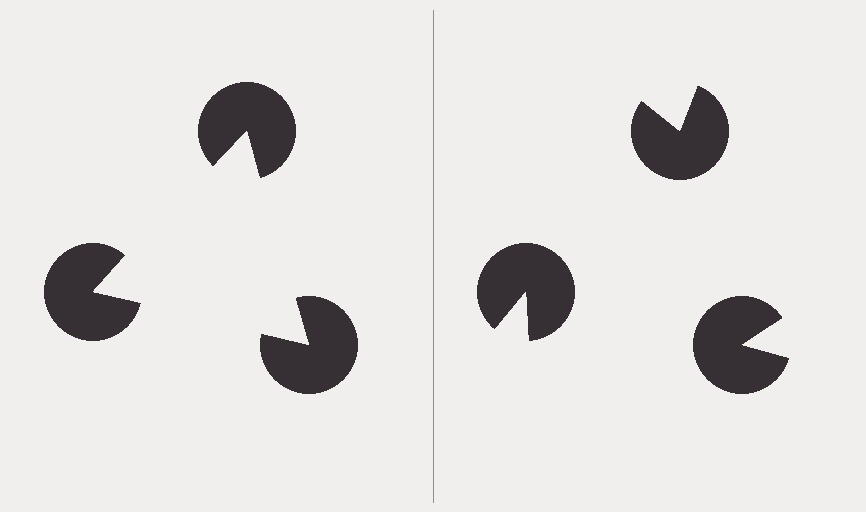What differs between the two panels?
The pac-man discs are positioned identically on both sides; only the wedge orientations differ. On the left they align to a triangle; on the right they are misaligned.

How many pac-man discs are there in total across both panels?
6 — 3 on each side.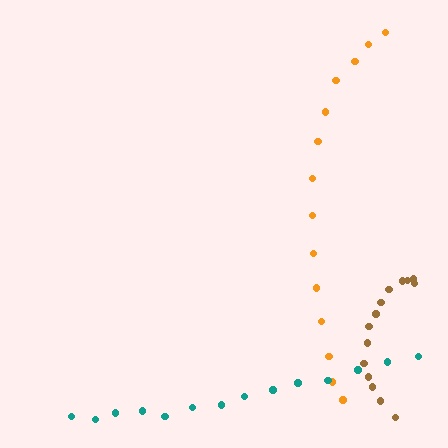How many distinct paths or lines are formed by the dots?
There are 3 distinct paths.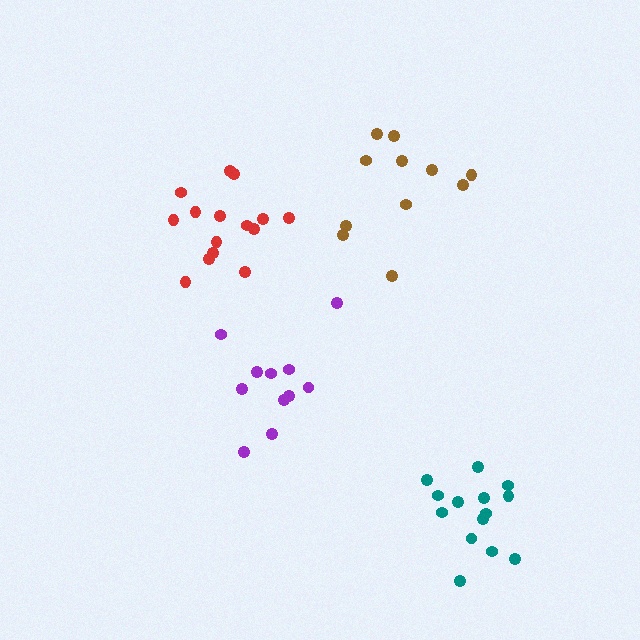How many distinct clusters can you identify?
There are 4 distinct clusters.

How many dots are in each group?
Group 1: 11 dots, Group 2: 11 dots, Group 3: 15 dots, Group 4: 14 dots (51 total).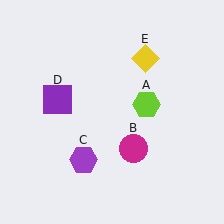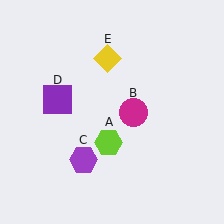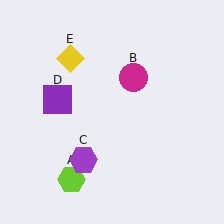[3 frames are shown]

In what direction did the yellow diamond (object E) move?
The yellow diamond (object E) moved left.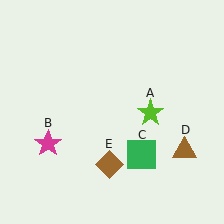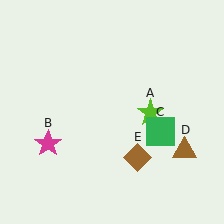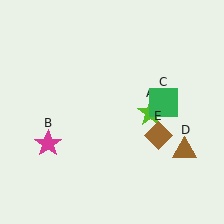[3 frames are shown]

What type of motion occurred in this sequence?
The green square (object C), brown diamond (object E) rotated counterclockwise around the center of the scene.